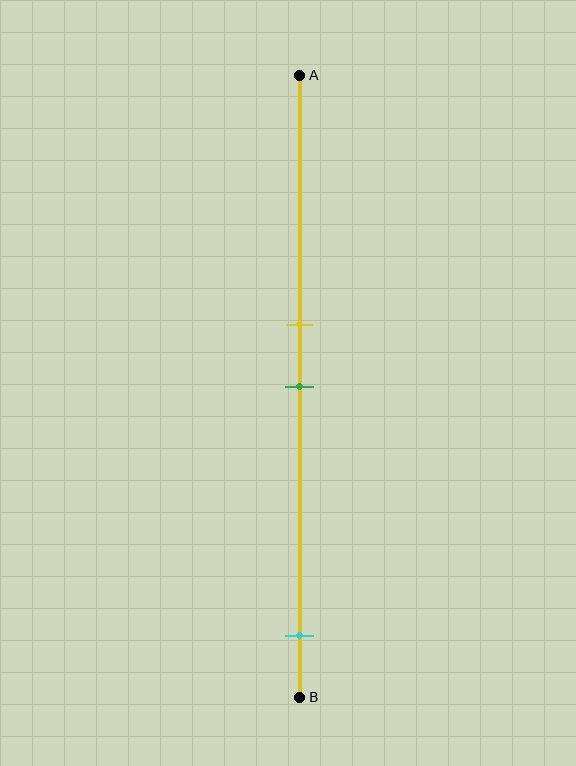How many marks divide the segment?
There are 3 marks dividing the segment.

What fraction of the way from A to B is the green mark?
The green mark is approximately 50% (0.5) of the way from A to B.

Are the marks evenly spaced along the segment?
No, the marks are not evenly spaced.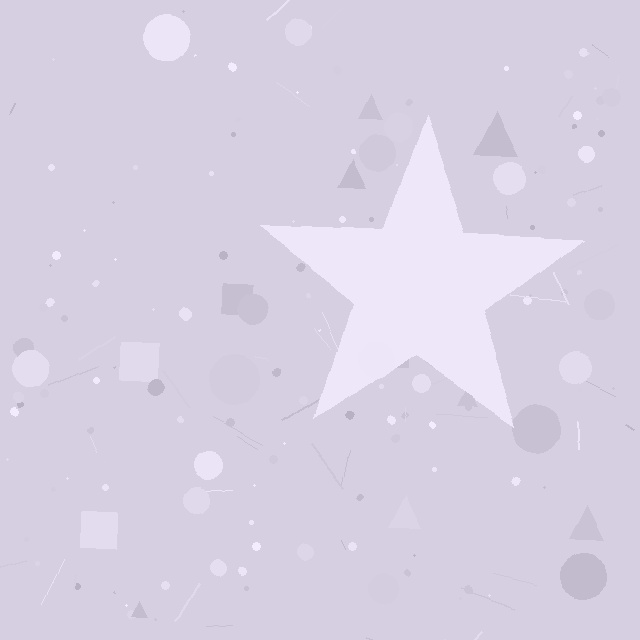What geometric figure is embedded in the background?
A star is embedded in the background.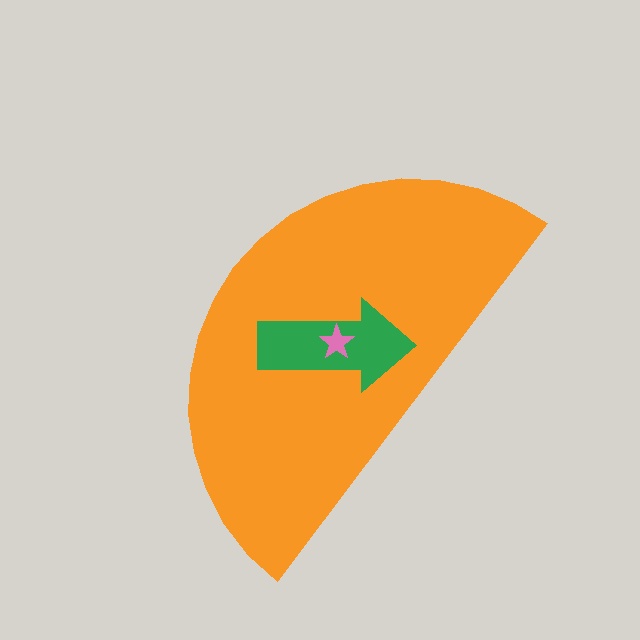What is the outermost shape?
The orange semicircle.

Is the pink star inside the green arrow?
Yes.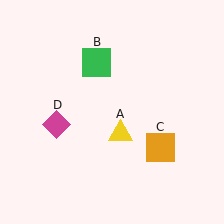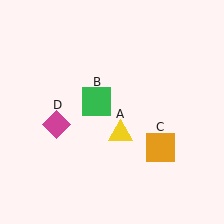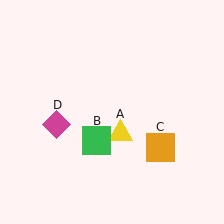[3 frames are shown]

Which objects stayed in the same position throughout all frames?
Yellow triangle (object A) and orange square (object C) and magenta diamond (object D) remained stationary.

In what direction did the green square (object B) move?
The green square (object B) moved down.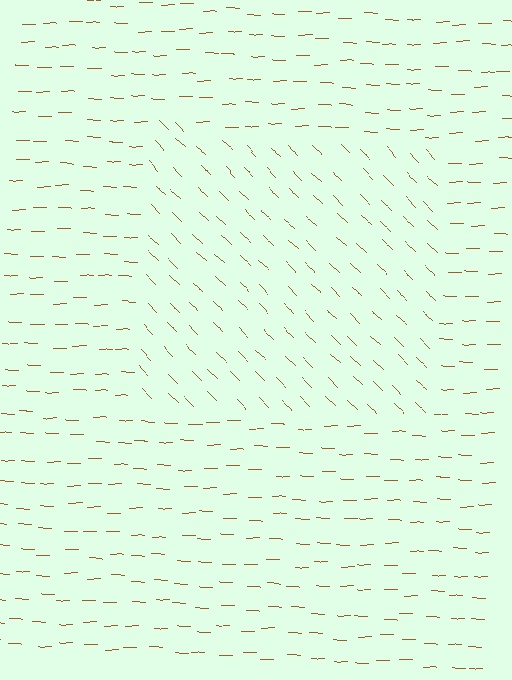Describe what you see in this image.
The image is filled with small brown line segments. A rectangle region in the image has lines oriented differently from the surrounding lines, creating a visible texture boundary.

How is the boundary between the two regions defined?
The boundary is defined purely by a change in line orientation (approximately 45 degrees difference). All lines are the same color and thickness.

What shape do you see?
I see a rectangle.